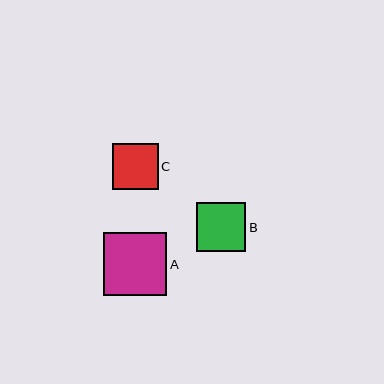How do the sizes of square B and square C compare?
Square B and square C are approximately the same size.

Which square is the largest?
Square A is the largest with a size of approximately 63 pixels.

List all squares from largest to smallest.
From largest to smallest: A, B, C.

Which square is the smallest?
Square C is the smallest with a size of approximately 46 pixels.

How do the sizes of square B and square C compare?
Square B and square C are approximately the same size.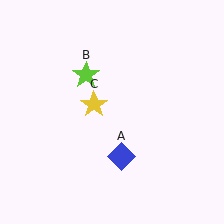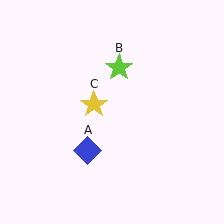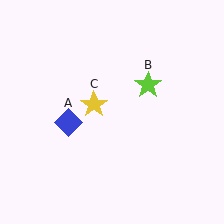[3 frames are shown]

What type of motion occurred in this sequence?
The blue diamond (object A), lime star (object B) rotated clockwise around the center of the scene.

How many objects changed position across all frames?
2 objects changed position: blue diamond (object A), lime star (object B).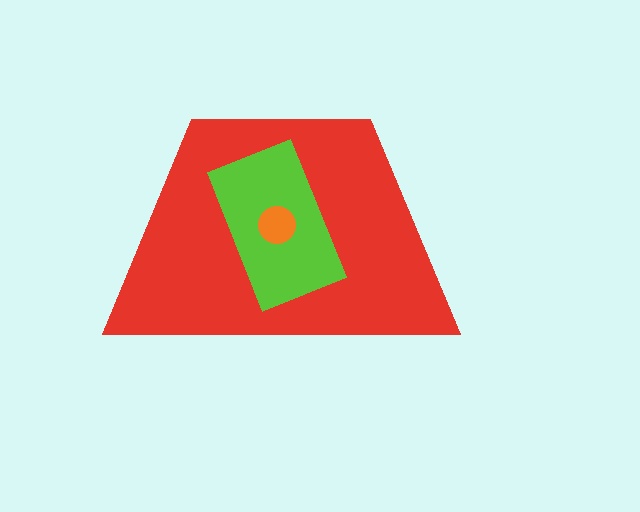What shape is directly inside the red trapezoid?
The lime rectangle.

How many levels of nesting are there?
3.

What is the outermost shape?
The red trapezoid.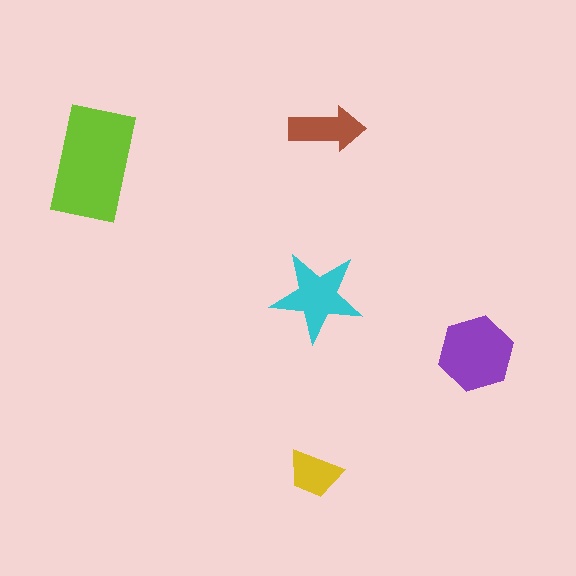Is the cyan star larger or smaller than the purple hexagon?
Smaller.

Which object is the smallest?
The yellow trapezoid.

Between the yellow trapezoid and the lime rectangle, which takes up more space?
The lime rectangle.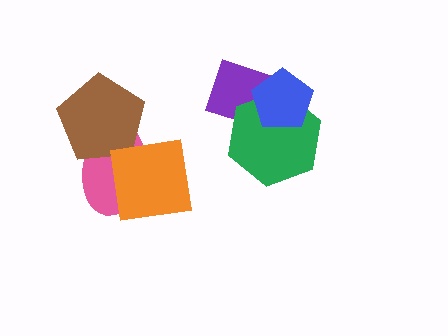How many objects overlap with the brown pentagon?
1 object overlaps with the brown pentagon.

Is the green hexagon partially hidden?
Yes, it is partially covered by another shape.